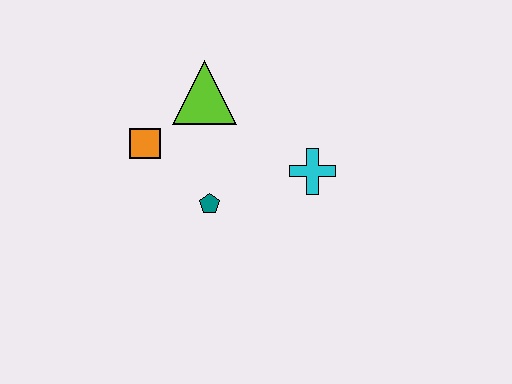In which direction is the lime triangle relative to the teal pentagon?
The lime triangle is above the teal pentagon.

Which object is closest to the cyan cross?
The teal pentagon is closest to the cyan cross.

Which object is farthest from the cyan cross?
The orange square is farthest from the cyan cross.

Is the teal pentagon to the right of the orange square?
Yes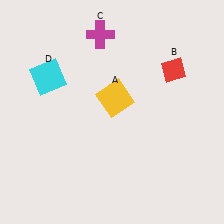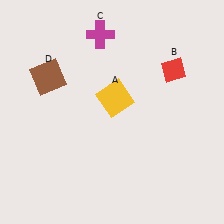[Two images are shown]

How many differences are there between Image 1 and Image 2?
There is 1 difference between the two images.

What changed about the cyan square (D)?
In Image 1, D is cyan. In Image 2, it changed to brown.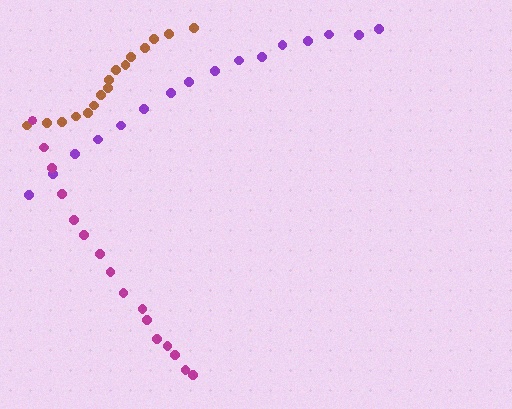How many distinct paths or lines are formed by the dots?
There are 3 distinct paths.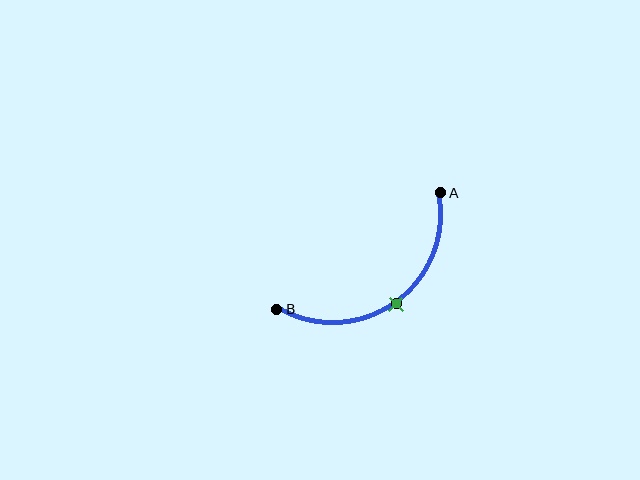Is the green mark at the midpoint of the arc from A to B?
Yes. The green mark lies on the arc at equal arc-length from both A and B — it is the arc midpoint.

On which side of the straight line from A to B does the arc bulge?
The arc bulges below and to the right of the straight line connecting A and B.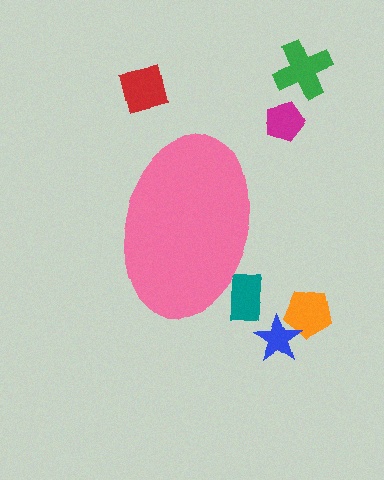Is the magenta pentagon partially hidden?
No, the magenta pentagon is fully visible.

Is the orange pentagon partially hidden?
No, the orange pentagon is fully visible.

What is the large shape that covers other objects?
A pink ellipse.